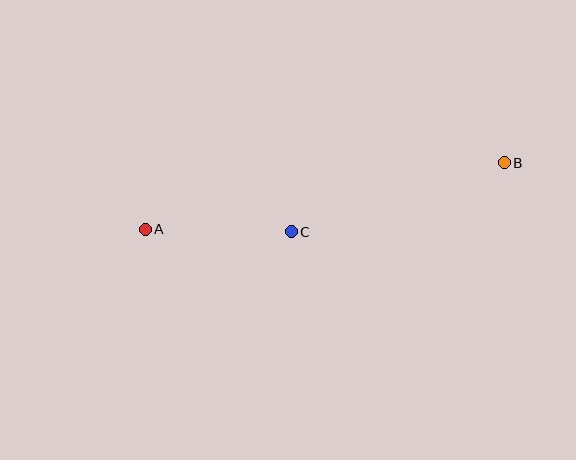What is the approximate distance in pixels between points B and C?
The distance between B and C is approximately 224 pixels.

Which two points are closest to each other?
Points A and C are closest to each other.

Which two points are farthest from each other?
Points A and B are farthest from each other.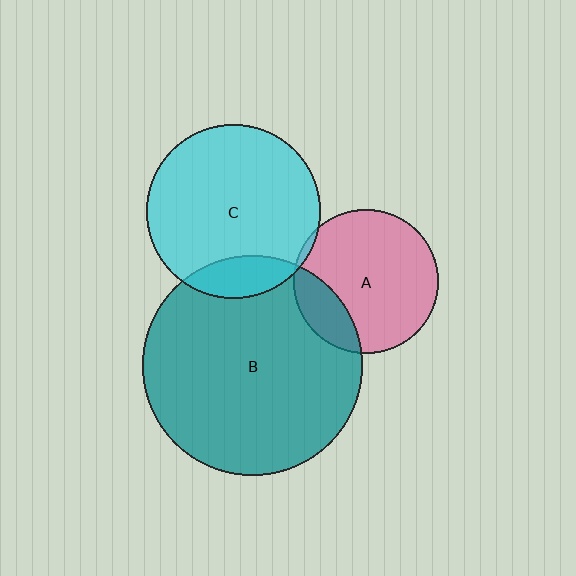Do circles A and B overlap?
Yes.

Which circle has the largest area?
Circle B (teal).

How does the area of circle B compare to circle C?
Approximately 1.6 times.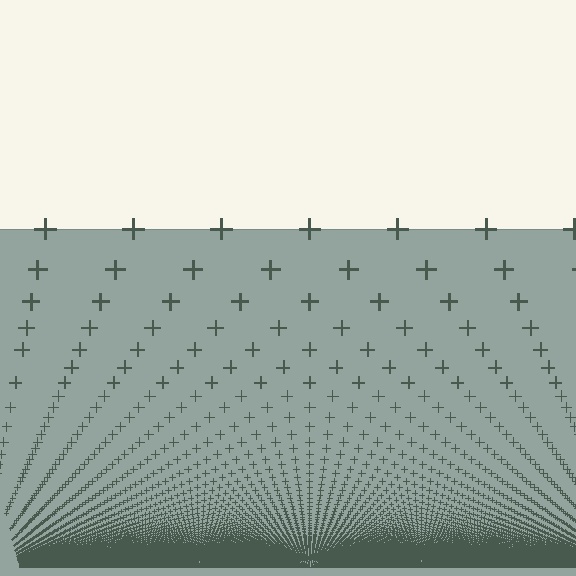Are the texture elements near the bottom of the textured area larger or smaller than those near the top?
Smaller. The gradient is inverted — elements near the bottom are smaller and denser.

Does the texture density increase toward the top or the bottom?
Density increases toward the bottom.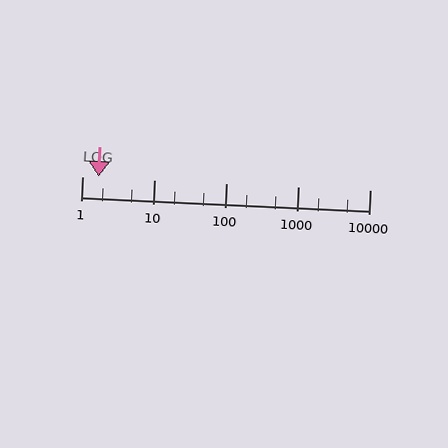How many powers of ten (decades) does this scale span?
The scale spans 4 decades, from 1 to 10000.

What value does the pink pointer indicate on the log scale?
The pointer indicates approximately 1.7.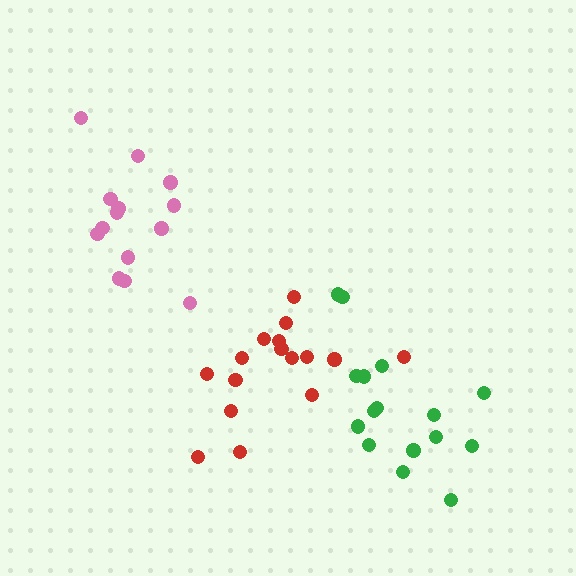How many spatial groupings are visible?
There are 3 spatial groupings.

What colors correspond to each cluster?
The clusters are colored: pink, red, green.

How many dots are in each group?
Group 1: 14 dots, Group 2: 16 dots, Group 3: 16 dots (46 total).